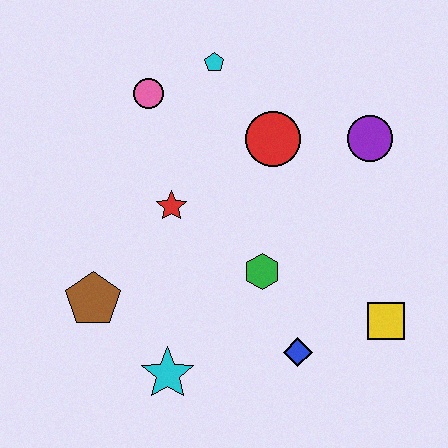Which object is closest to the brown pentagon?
The cyan star is closest to the brown pentagon.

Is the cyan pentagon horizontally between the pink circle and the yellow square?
Yes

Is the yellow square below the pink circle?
Yes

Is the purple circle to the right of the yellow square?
No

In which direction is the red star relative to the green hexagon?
The red star is to the left of the green hexagon.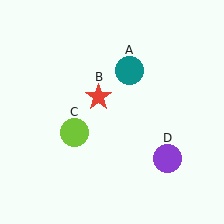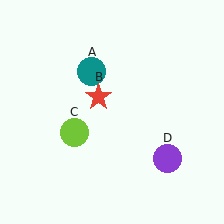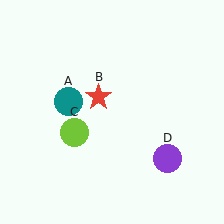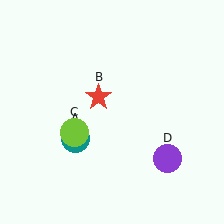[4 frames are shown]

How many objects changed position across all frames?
1 object changed position: teal circle (object A).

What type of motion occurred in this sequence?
The teal circle (object A) rotated counterclockwise around the center of the scene.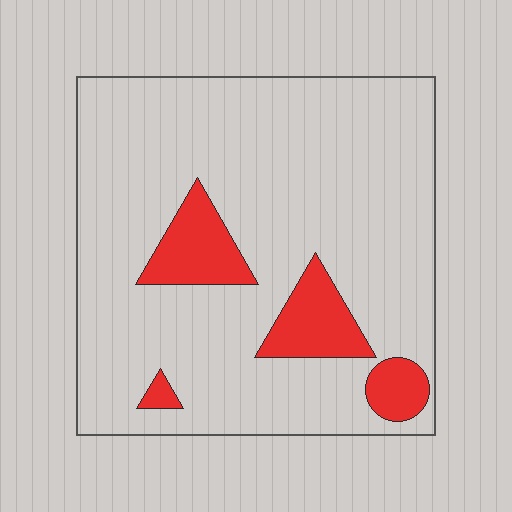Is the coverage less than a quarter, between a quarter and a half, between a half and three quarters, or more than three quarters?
Less than a quarter.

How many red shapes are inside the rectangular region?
4.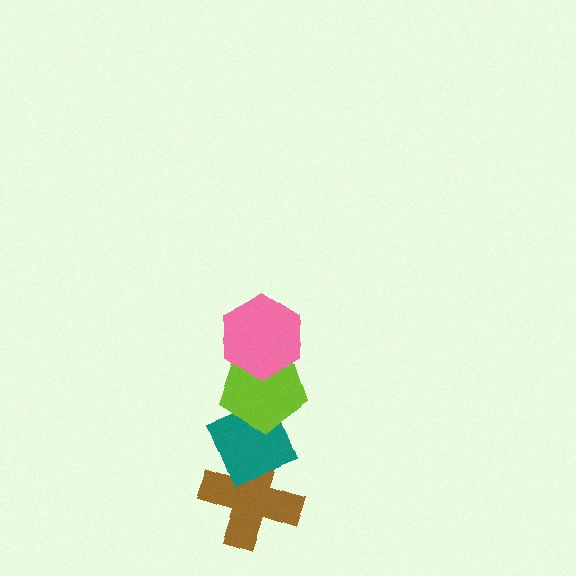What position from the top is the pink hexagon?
The pink hexagon is 1st from the top.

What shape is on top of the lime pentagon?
The pink hexagon is on top of the lime pentagon.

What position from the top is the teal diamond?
The teal diamond is 3rd from the top.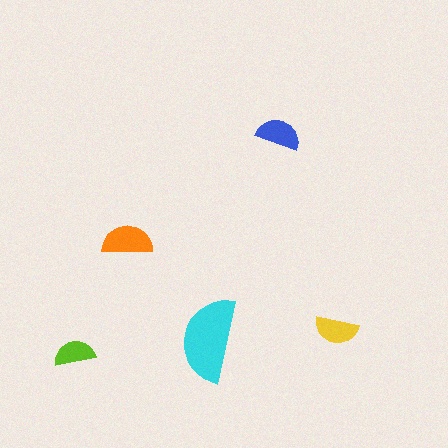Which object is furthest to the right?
The yellow semicircle is rightmost.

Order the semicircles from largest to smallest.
the cyan one, the orange one, the blue one, the yellow one, the lime one.